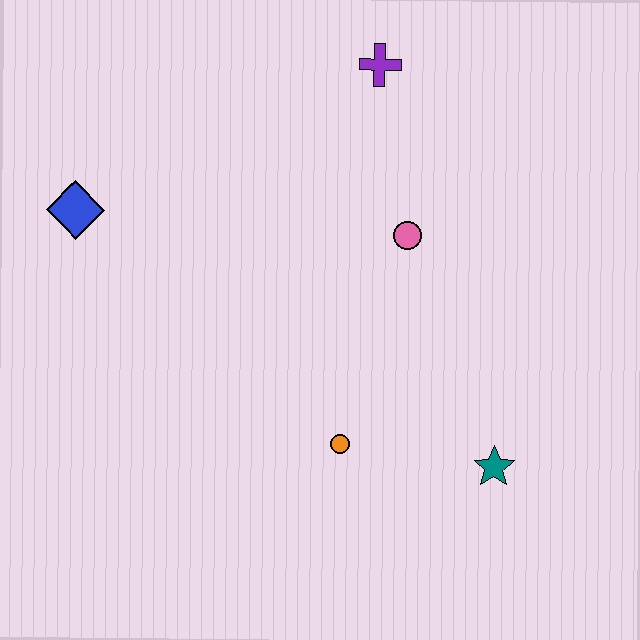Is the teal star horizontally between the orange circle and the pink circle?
No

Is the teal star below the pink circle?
Yes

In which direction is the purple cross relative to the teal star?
The purple cross is above the teal star.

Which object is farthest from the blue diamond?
The teal star is farthest from the blue diamond.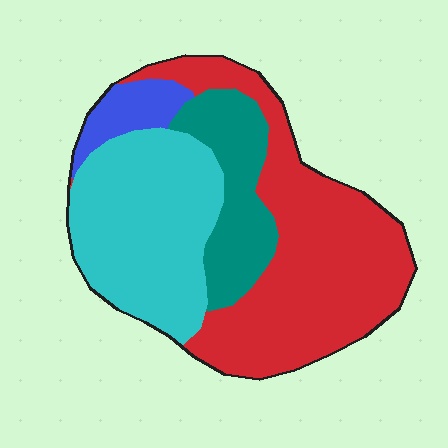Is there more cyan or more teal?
Cyan.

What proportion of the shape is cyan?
Cyan covers 33% of the shape.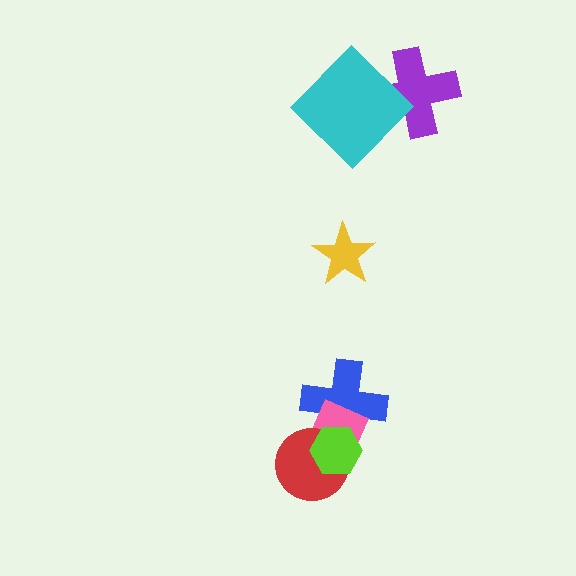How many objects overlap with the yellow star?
0 objects overlap with the yellow star.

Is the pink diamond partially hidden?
Yes, it is partially covered by another shape.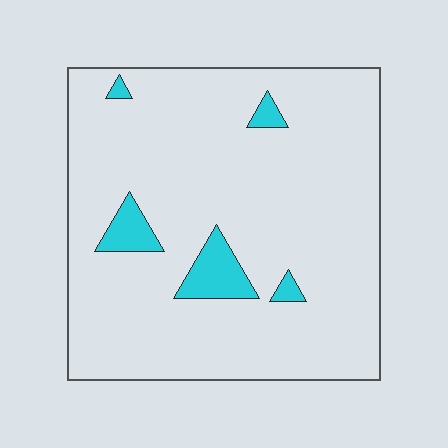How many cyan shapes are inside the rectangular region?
5.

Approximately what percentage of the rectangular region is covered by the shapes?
Approximately 5%.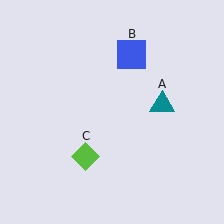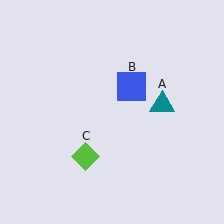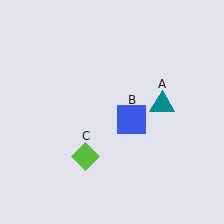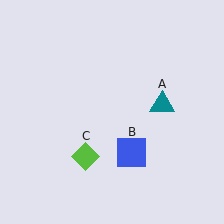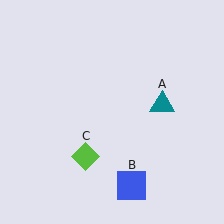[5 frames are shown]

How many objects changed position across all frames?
1 object changed position: blue square (object B).